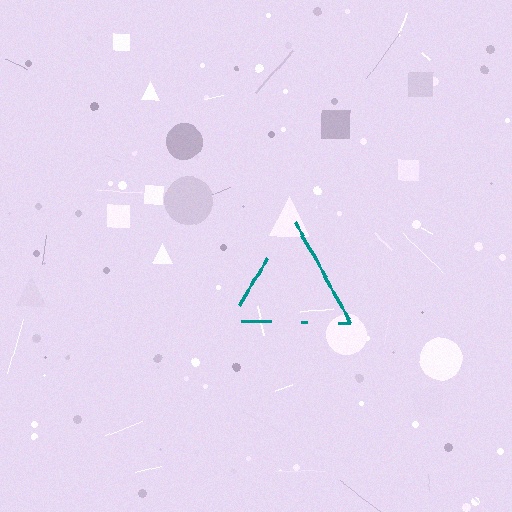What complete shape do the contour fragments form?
The contour fragments form a triangle.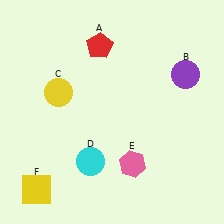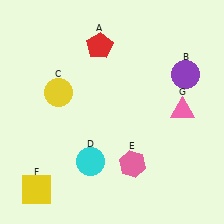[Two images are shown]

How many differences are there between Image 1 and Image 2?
There is 1 difference between the two images.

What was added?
A pink triangle (G) was added in Image 2.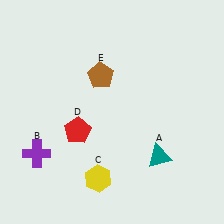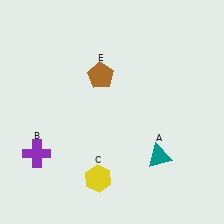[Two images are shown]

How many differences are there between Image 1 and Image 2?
There is 1 difference between the two images.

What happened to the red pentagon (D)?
The red pentagon (D) was removed in Image 2. It was in the bottom-left area of Image 1.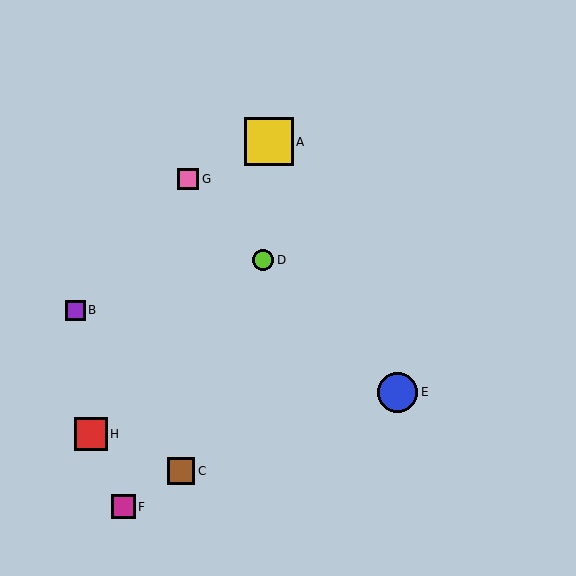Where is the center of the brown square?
The center of the brown square is at (181, 471).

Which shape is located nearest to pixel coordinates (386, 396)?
The blue circle (labeled E) at (398, 392) is nearest to that location.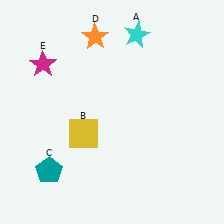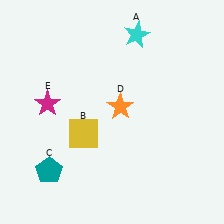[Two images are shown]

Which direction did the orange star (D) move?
The orange star (D) moved down.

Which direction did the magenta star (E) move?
The magenta star (E) moved down.